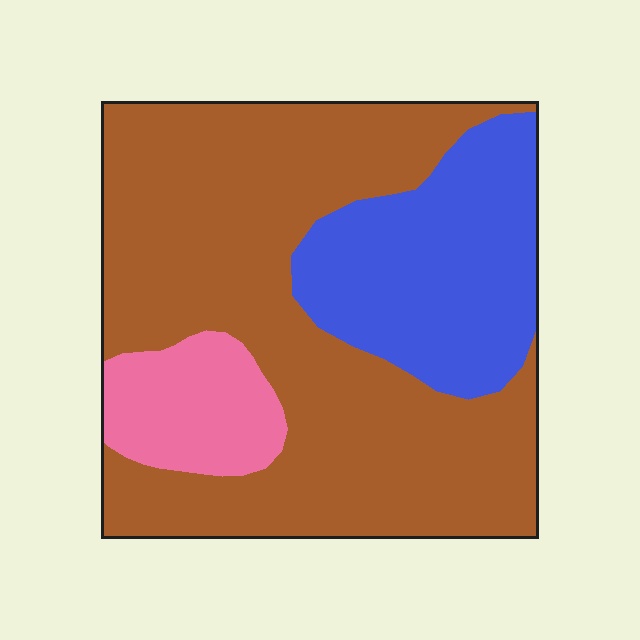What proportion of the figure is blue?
Blue takes up about one quarter (1/4) of the figure.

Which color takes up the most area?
Brown, at roughly 65%.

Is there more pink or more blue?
Blue.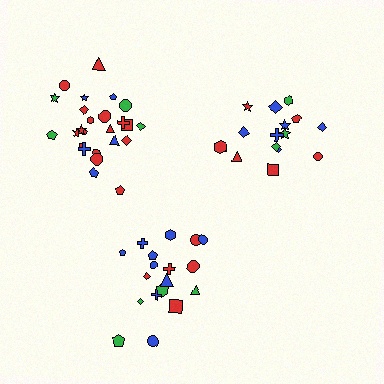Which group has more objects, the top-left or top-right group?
The top-left group.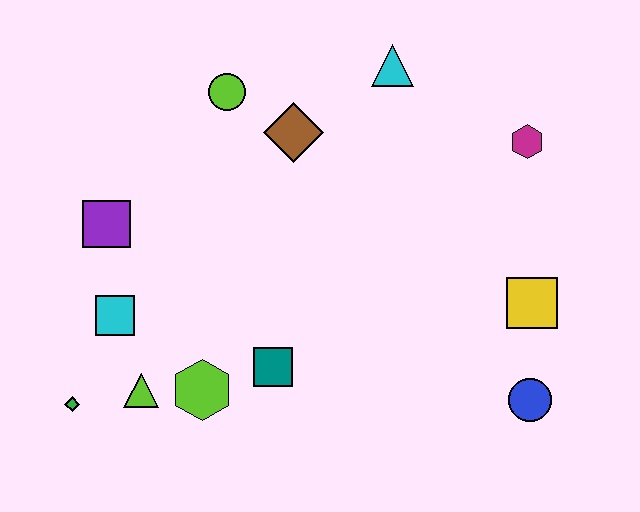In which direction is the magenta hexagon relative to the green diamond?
The magenta hexagon is to the right of the green diamond.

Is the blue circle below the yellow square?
Yes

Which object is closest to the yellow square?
The blue circle is closest to the yellow square.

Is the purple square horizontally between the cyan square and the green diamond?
Yes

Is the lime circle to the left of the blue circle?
Yes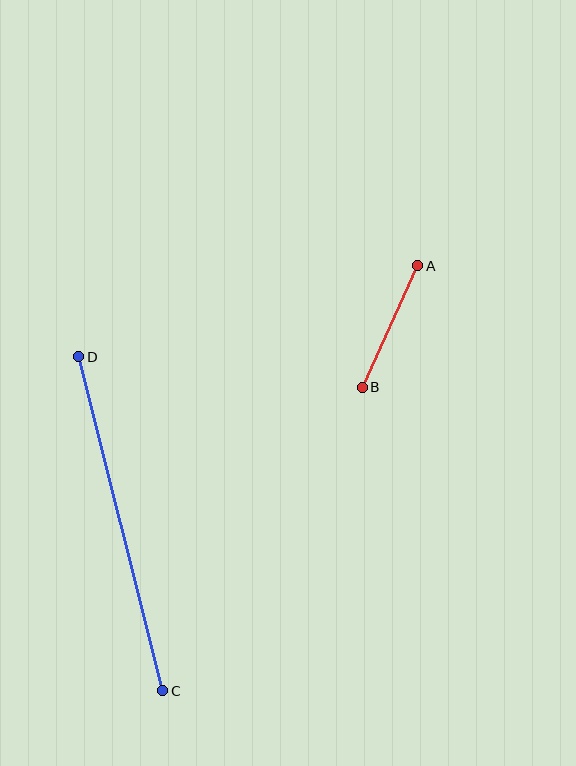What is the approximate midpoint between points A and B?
The midpoint is at approximately (390, 326) pixels.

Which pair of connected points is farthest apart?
Points C and D are farthest apart.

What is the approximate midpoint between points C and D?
The midpoint is at approximately (121, 524) pixels.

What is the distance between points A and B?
The distance is approximately 134 pixels.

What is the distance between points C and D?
The distance is approximately 345 pixels.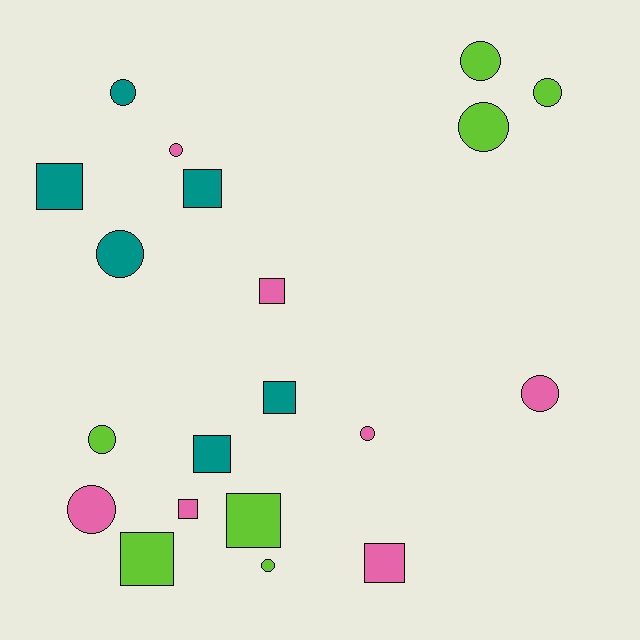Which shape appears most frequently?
Circle, with 11 objects.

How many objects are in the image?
There are 20 objects.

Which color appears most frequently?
Lime, with 7 objects.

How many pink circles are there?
There are 4 pink circles.